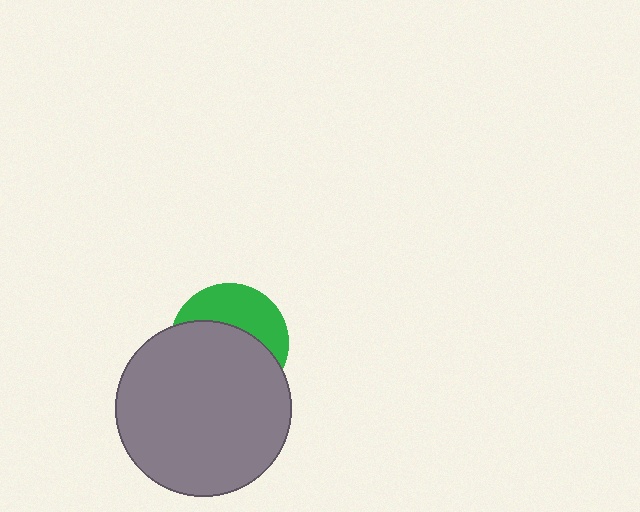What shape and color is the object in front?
The object in front is a gray circle.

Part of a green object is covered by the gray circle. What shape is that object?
It is a circle.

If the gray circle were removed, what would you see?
You would see the complete green circle.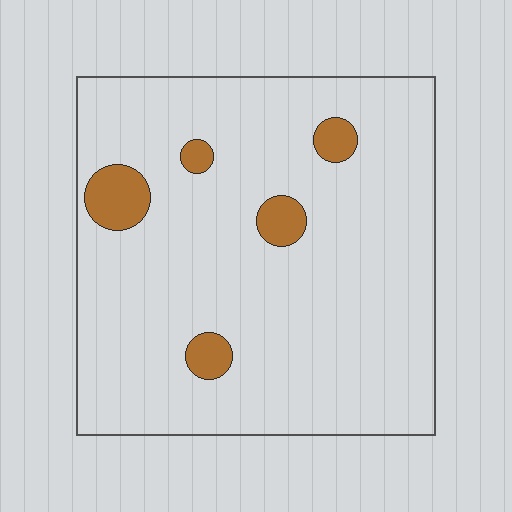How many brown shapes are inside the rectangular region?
5.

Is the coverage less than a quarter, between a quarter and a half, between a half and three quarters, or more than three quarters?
Less than a quarter.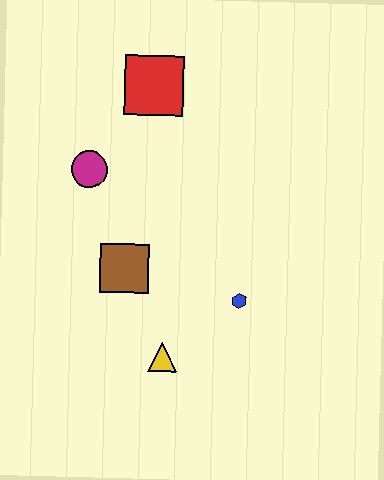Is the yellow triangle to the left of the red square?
No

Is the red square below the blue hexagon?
No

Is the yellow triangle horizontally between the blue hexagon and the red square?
Yes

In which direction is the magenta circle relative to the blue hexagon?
The magenta circle is to the left of the blue hexagon.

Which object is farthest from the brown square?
The red square is farthest from the brown square.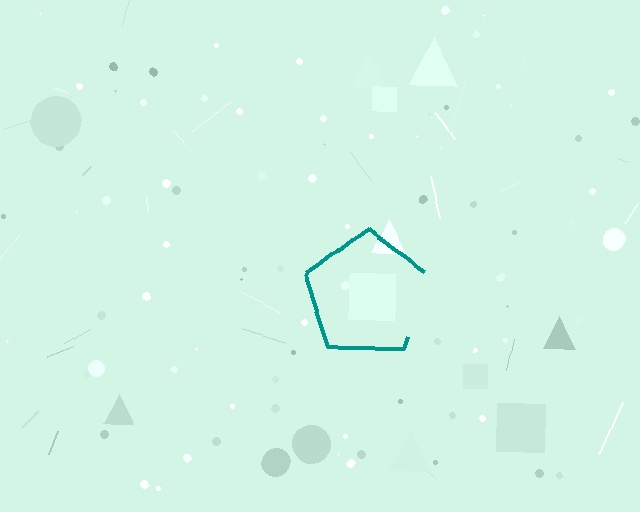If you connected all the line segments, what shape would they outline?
They would outline a pentagon.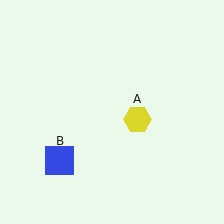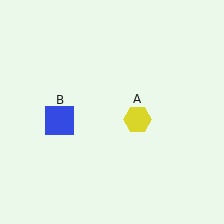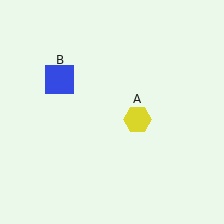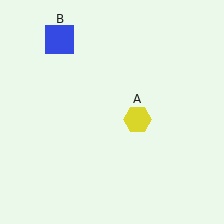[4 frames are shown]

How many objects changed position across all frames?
1 object changed position: blue square (object B).